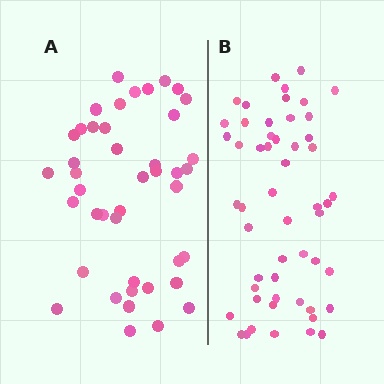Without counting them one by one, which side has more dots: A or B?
Region B (the right region) has more dots.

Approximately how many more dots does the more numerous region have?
Region B has roughly 10 or so more dots than region A.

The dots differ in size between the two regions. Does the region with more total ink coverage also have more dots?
No. Region A has more total ink coverage because its dots are larger, but region B actually contains more individual dots. Total area can be misleading — the number of items is what matters here.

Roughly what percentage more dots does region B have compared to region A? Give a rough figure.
About 25% more.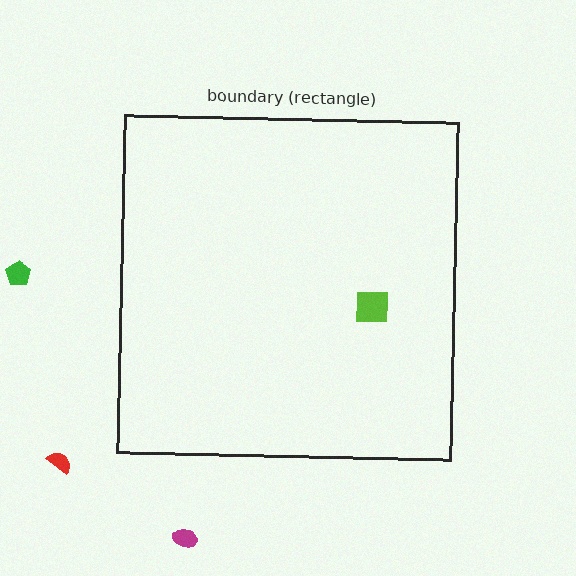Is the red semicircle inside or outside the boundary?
Outside.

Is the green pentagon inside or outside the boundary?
Outside.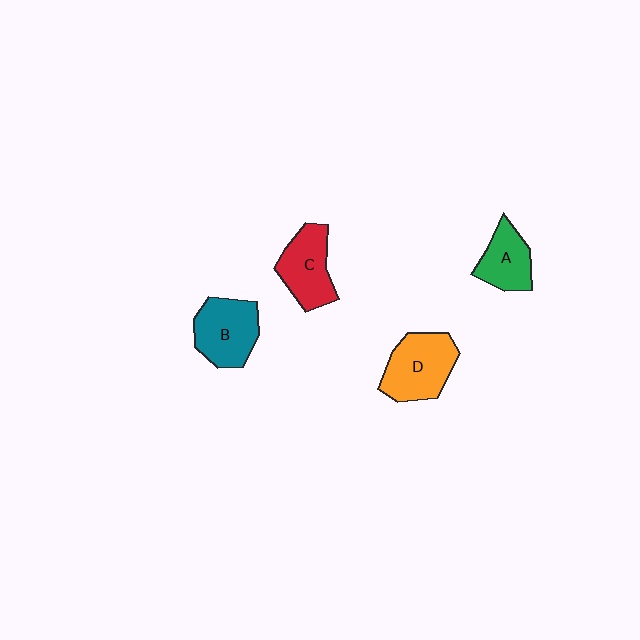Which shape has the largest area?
Shape D (orange).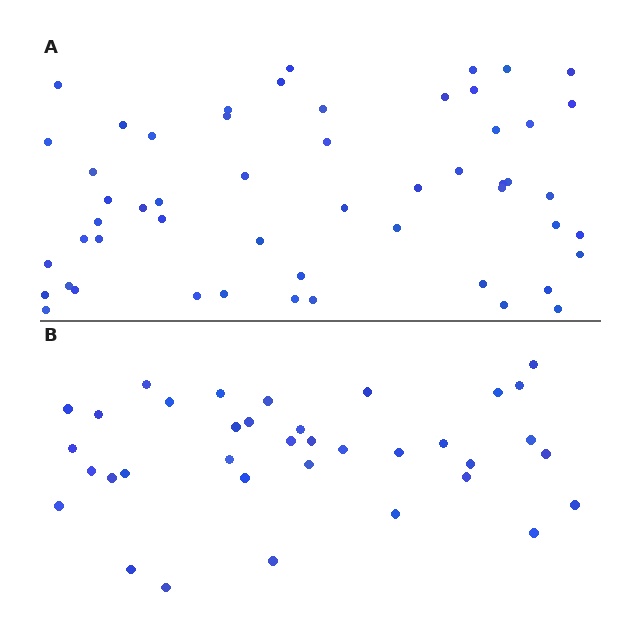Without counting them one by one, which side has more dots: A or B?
Region A (the top region) has more dots.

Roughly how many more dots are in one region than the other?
Region A has approximately 15 more dots than region B.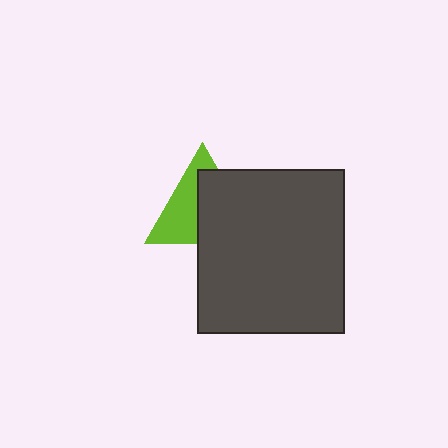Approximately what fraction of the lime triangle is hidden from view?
Roughly 53% of the lime triangle is hidden behind the dark gray rectangle.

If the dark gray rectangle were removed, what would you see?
You would see the complete lime triangle.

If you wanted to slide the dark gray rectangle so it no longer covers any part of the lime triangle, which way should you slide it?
Slide it toward the lower-right — that is the most direct way to separate the two shapes.